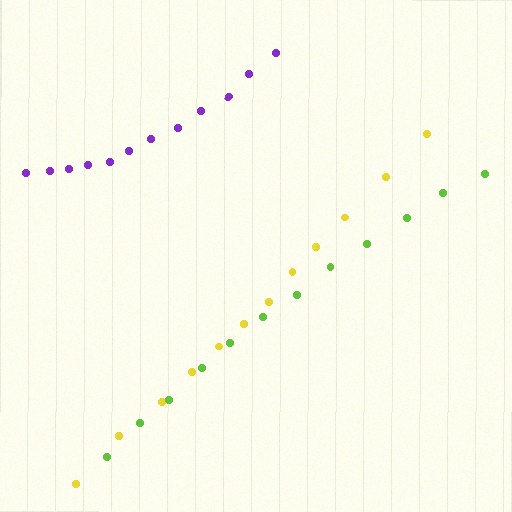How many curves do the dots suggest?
There are 3 distinct paths.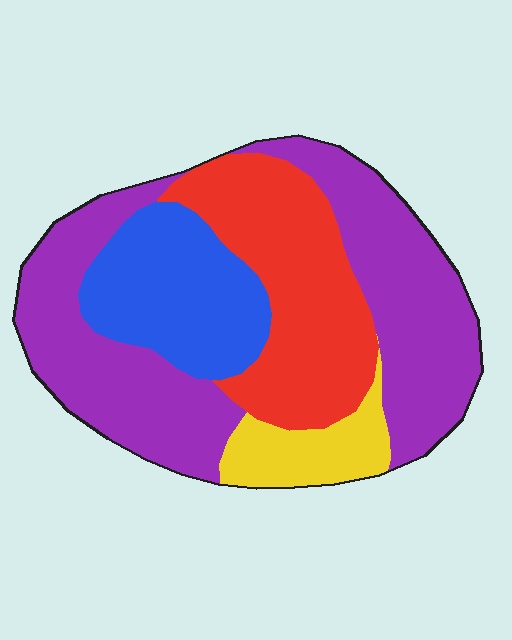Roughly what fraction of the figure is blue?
Blue takes up about one fifth (1/5) of the figure.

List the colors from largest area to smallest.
From largest to smallest: purple, red, blue, yellow.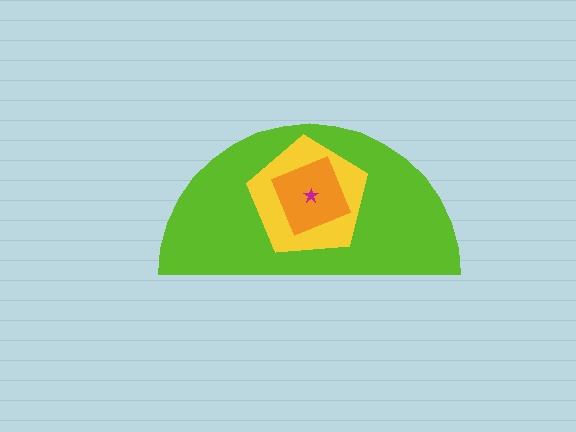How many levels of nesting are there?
4.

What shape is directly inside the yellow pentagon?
The orange square.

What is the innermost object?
The magenta star.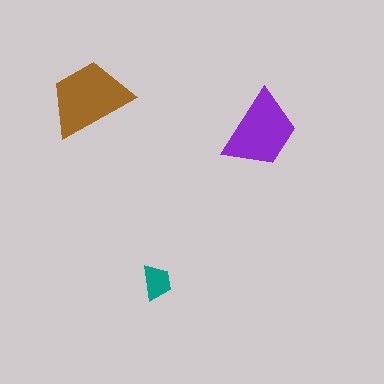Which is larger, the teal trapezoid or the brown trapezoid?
The brown one.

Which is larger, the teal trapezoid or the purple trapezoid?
The purple one.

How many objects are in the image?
There are 3 objects in the image.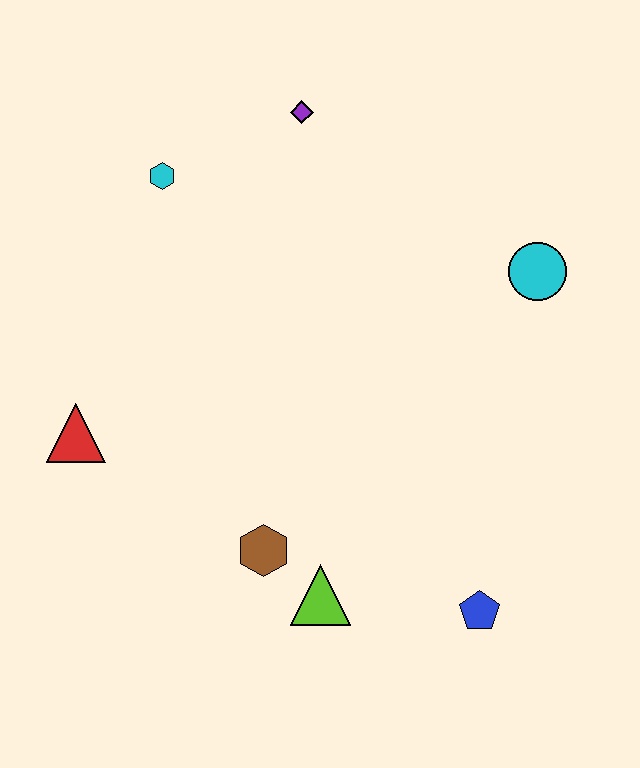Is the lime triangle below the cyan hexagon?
Yes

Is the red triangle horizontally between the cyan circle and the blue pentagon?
No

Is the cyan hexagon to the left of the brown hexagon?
Yes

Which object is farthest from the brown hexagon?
The purple diamond is farthest from the brown hexagon.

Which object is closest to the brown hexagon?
The lime triangle is closest to the brown hexagon.